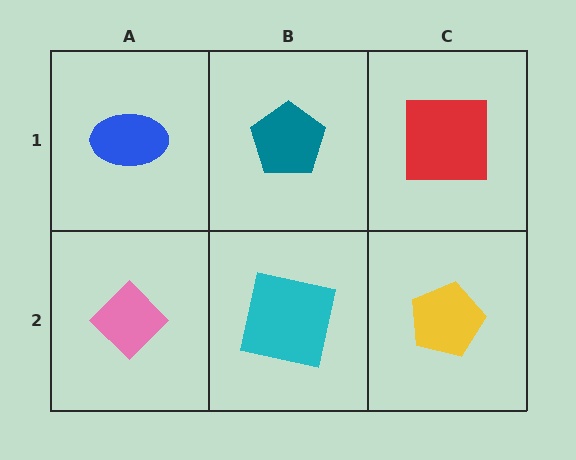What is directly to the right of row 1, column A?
A teal pentagon.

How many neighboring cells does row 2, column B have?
3.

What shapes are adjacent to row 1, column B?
A cyan square (row 2, column B), a blue ellipse (row 1, column A), a red square (row 1, column C).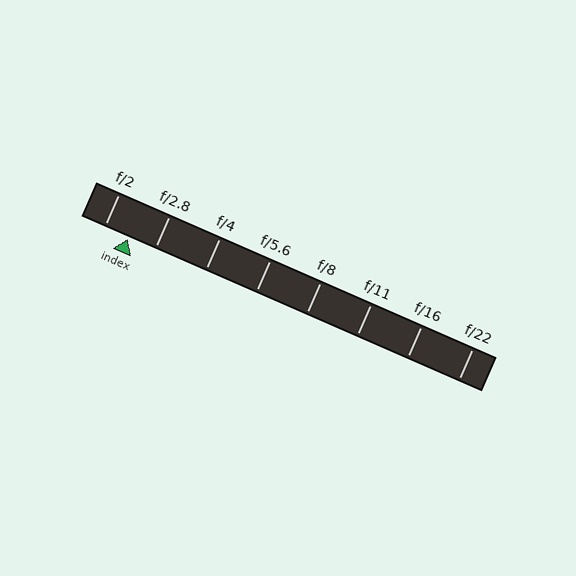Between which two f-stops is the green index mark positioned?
The index mark is between f/2 and f/2.8.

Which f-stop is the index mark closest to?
The index mark is closest to f/2.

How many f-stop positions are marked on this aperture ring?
There are 8 f-stop positions marked.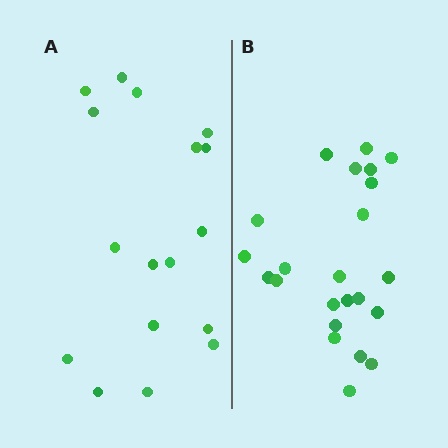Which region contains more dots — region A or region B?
Region B (the right region) has more dots.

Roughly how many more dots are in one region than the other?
Region B has about 6 more dots than region A.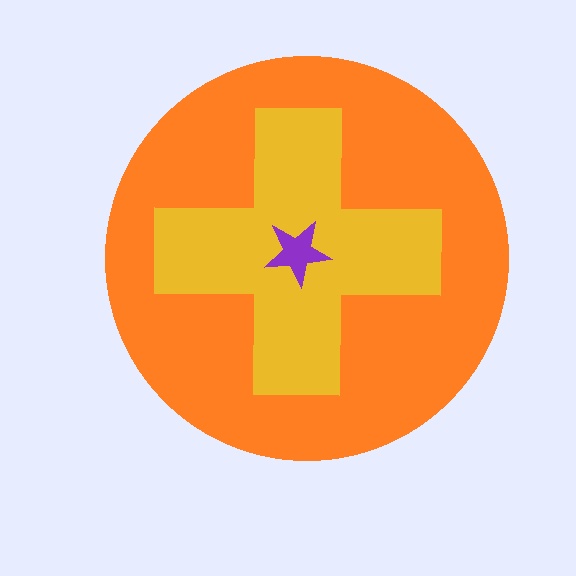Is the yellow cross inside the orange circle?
Yes.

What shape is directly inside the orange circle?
The yellow cross.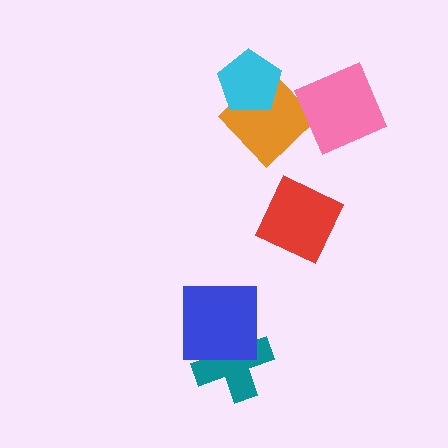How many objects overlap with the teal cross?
1 object overlaps with the teal cross.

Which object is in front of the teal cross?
The blue square is in front of the teal cross.